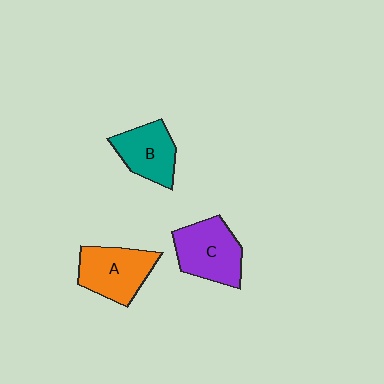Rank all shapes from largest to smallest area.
From largest to smallest: C (purple), A (orange), B (teal).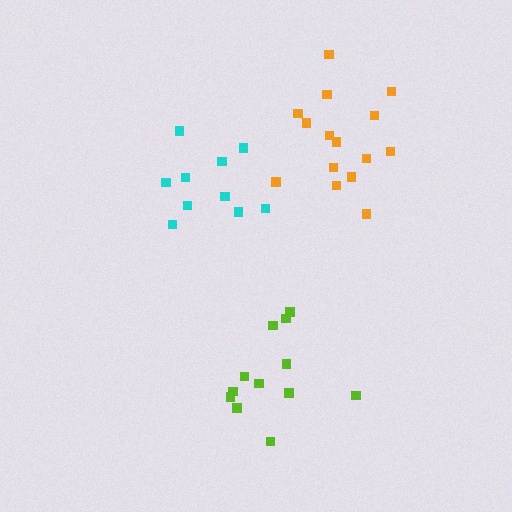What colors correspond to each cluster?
The clusters are colored: cyan, orange, lime.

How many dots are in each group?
Group 1: 10 dots, Group 2: 15 dots, Group 3: 12 dots (37 total).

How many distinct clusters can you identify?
There are 3 distinct clusters.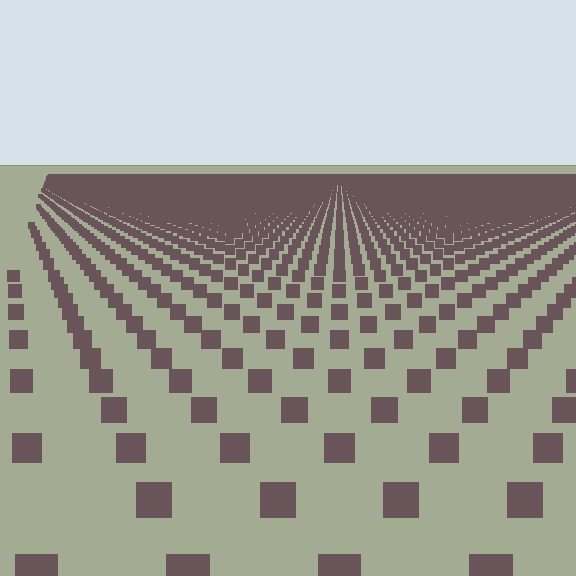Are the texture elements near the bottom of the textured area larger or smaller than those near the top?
Larger. Near the bottom, elements are closer to the viewer and appear at a bigger on-screen size.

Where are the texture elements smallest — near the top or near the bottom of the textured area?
Near the top.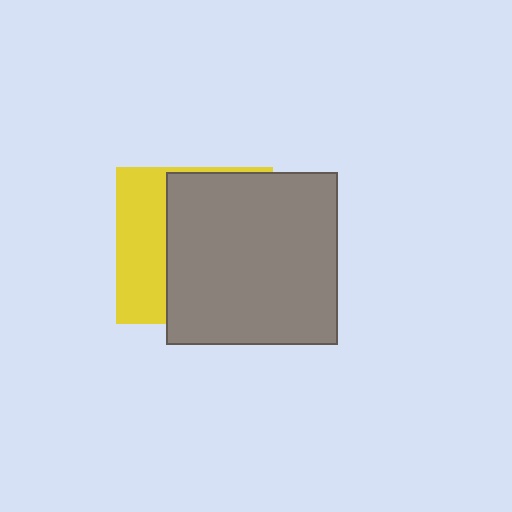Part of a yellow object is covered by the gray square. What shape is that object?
It is a square.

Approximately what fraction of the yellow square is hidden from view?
Roughly 67% of the yellow square is hidden behind the gray square.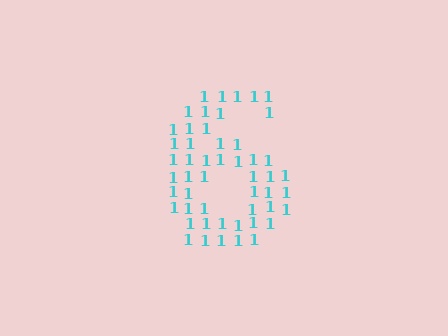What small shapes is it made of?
It is made of small digit 1's.